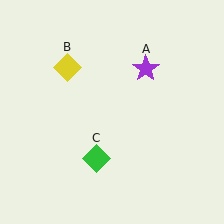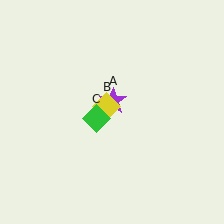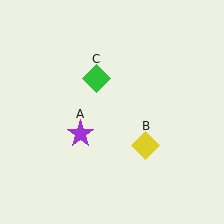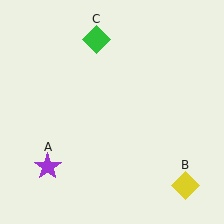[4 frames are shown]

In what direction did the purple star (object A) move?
The purple star (object A) moved down and to the left.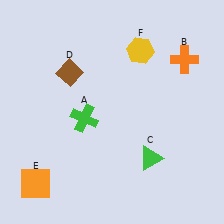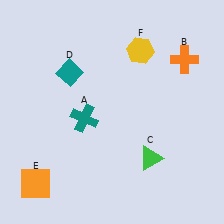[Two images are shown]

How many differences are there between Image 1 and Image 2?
There are 2 differences between the two images.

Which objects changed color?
A changed from green to teal. D changed from brown to teal.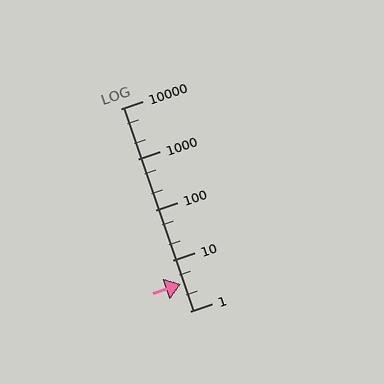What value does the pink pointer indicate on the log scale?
The pointer indicates approximately 3.4.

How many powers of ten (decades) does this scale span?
The scale spans 4 decades, from 1 to 10000.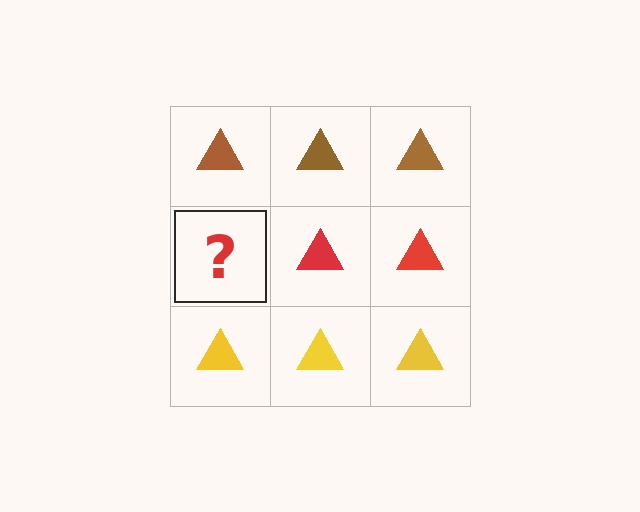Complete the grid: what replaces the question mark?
The question mark should be replaced with a red triangle.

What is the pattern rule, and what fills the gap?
The rule is that each row has a consistent color. The gap should be filled with a red triangle.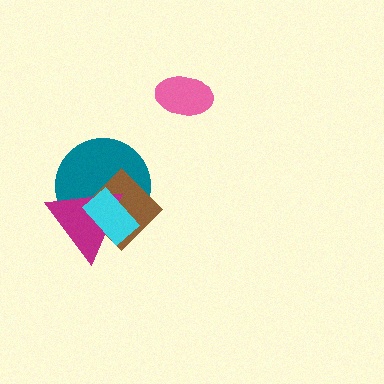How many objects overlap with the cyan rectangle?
3 objects overlap with the cyan rectangle.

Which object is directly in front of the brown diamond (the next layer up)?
The magenta triangle is directly in front of the brown diamond.